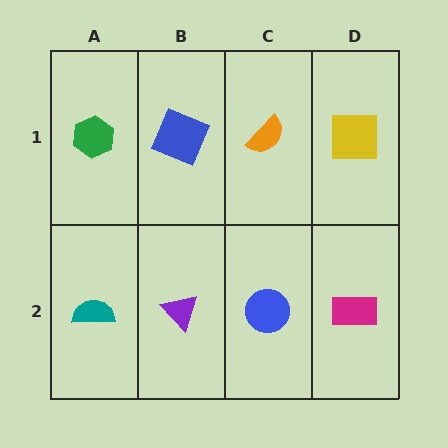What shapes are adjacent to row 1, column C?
A blue circle (row 2, column C), a blue square (row 1, column B), a yellow square (row 1, column D).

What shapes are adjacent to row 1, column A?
A teal semicircle (row 2, column A), a blue square (row 1, column B).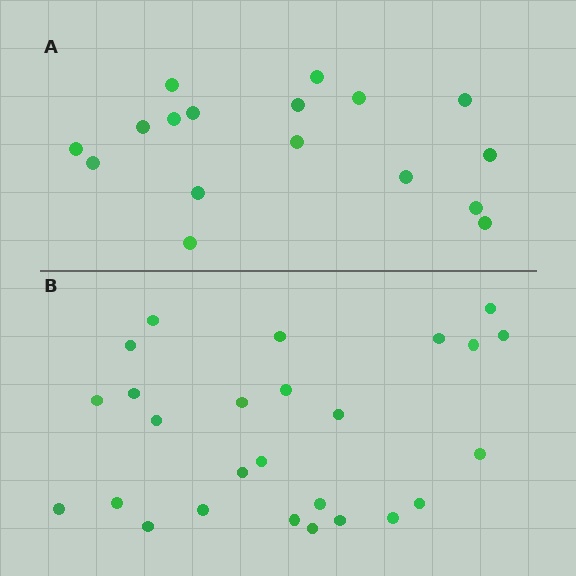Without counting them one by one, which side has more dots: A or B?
Region B (the bottom region) has more dots.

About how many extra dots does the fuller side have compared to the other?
Region B has roughly 8 or so more dots than region A.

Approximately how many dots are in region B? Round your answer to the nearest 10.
About 30 dots. (The exact count is 26, which rounds to 30.)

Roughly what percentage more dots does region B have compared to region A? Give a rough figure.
About 55% more.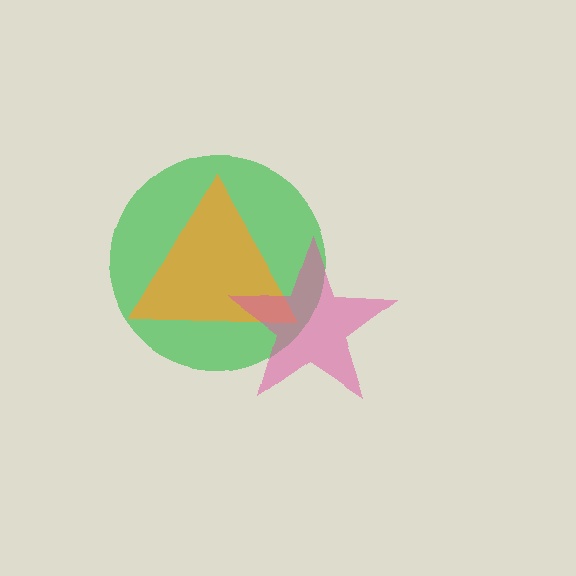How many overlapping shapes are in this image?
There are 3 overlapping shapes in the image.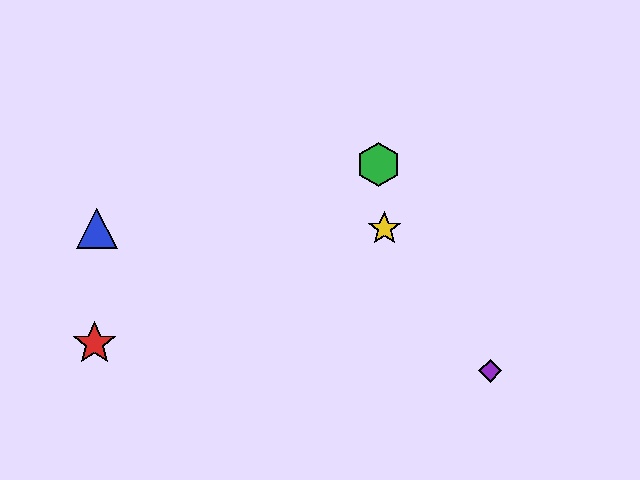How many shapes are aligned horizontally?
2 shapes (the blue triangle, the yellow star) are aligned horizontally.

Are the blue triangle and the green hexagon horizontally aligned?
No, the blue triangle is at y≈229 and the green hexagon is at y≈165.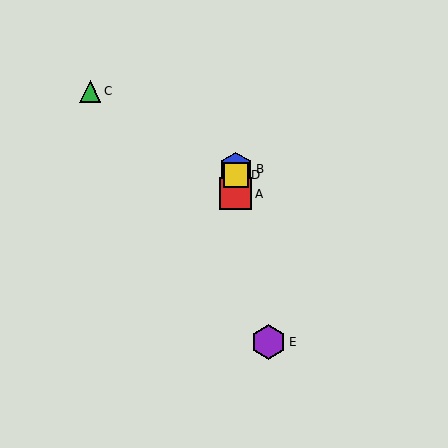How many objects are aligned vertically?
3 objects (A, B, D) are aligned vertically.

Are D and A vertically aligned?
Yes, both are at x≈236.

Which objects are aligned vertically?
Objects A, B, D are aligned vertically.